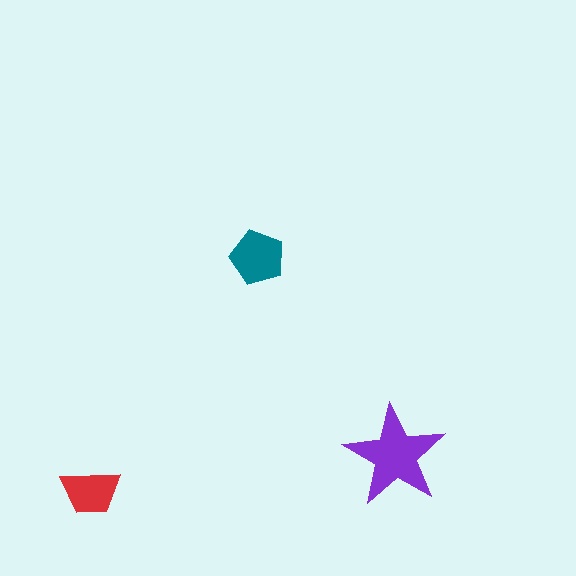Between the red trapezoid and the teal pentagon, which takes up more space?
The teal pentagon.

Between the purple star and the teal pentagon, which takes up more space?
The purple star.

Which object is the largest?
The purple star.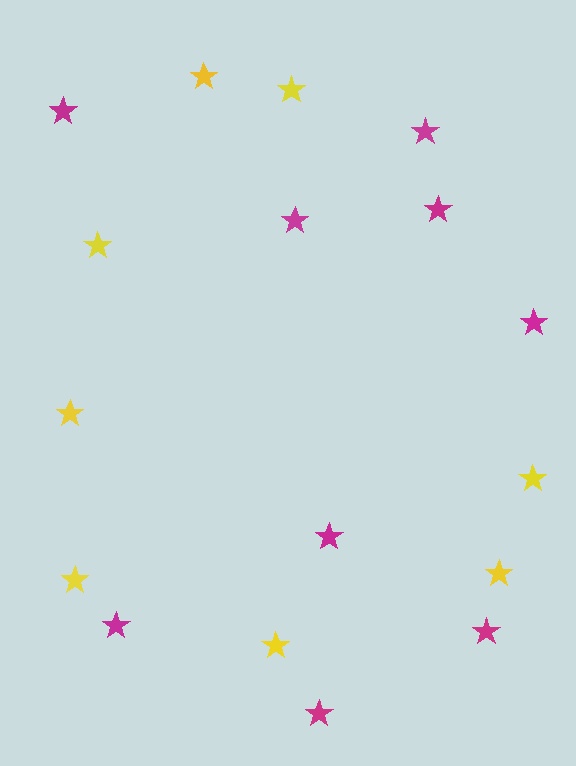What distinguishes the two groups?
There are 2 groups: one group of yellow stars (8) and one group of magenta stars (9).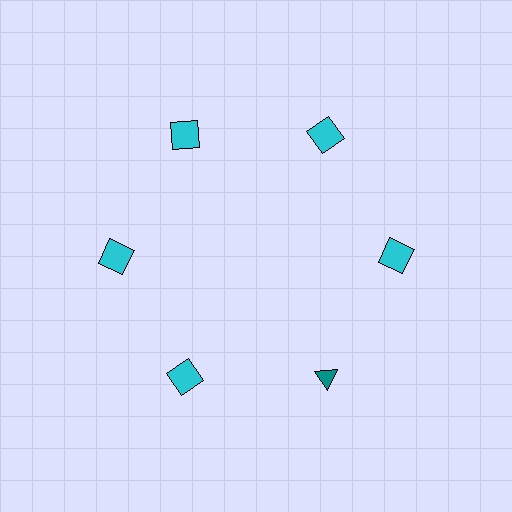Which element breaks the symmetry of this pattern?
The teal triangle at roughly the 5 o'clock position breaks the symmetry. All other shapes are cyan squares.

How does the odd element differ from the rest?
It differs in both color (teal instead of cyan) and shape (triangle instead of square).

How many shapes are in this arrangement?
There are 6 shapes arranged in a ring pattern.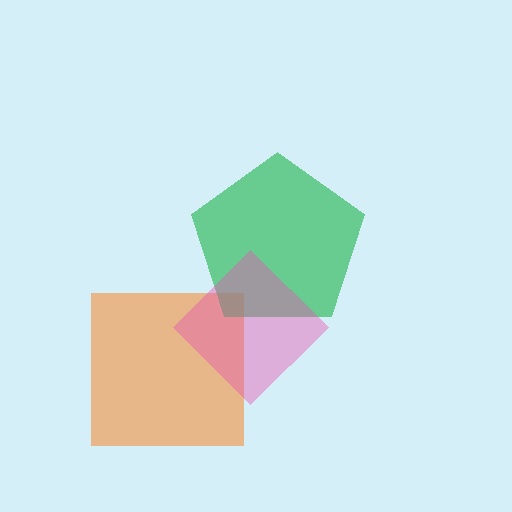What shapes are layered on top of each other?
The layered shapes are: an orange square, a green pentagon, a pink diamond.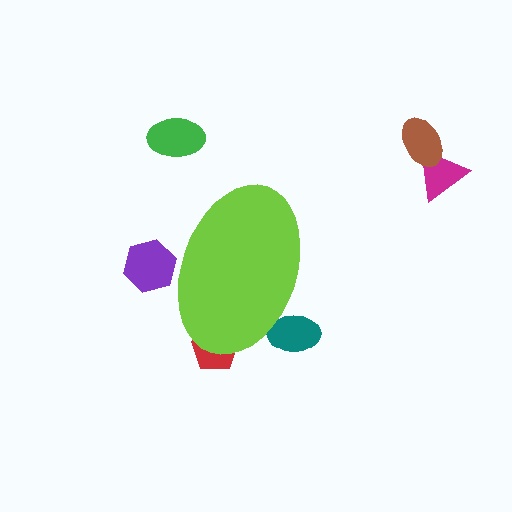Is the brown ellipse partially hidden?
No, the brown ellipse is fully visible.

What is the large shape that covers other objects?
A lime ellipse.